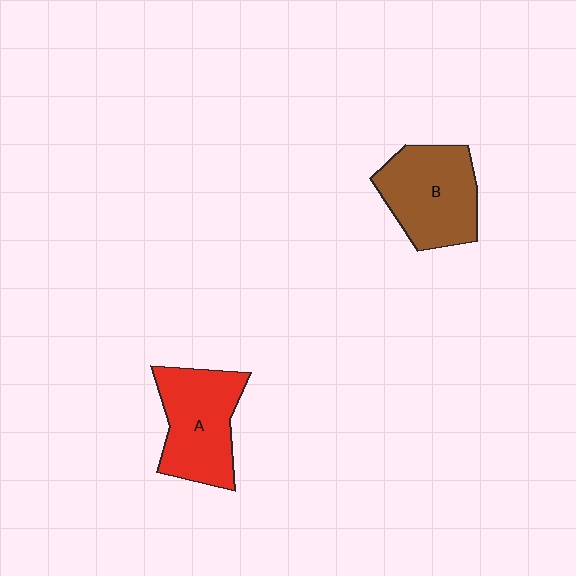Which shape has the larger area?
Shape B (brown).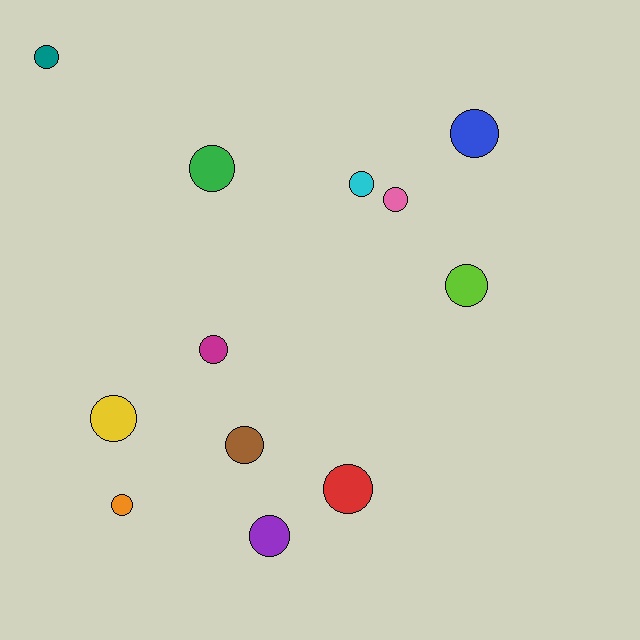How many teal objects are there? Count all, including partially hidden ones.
There is 1 teal object.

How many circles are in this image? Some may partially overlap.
There are 12 circles.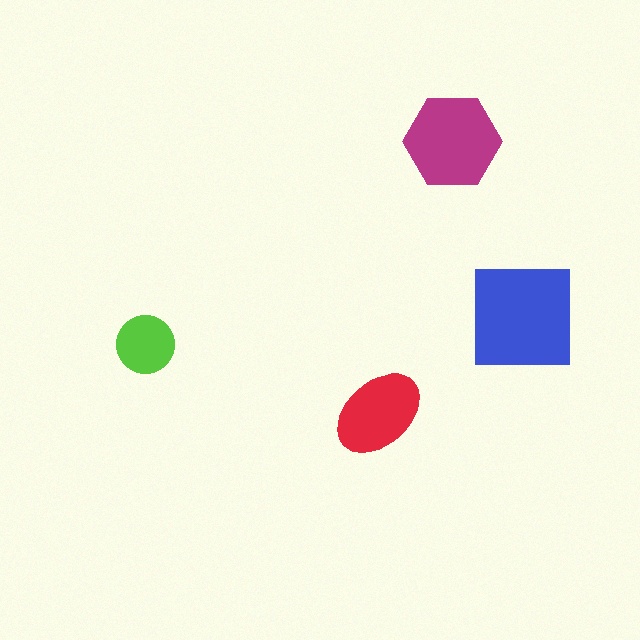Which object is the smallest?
The lime circle.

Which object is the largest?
The blue square.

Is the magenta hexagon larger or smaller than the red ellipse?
Larger.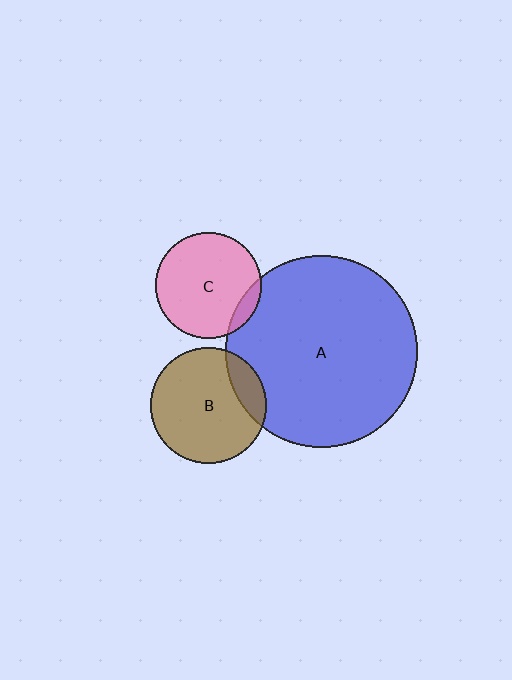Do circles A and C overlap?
Yes.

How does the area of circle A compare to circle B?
Approximately 2.8 times.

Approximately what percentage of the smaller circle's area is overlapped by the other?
Approximately 10%.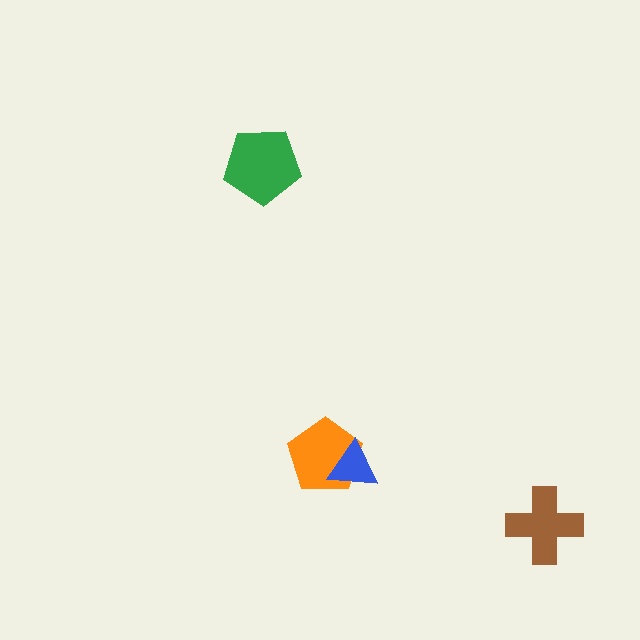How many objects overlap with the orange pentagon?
1 object overlaps with the orange pentagon.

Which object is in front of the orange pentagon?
The blue triangle is in front of the orange pentagon.